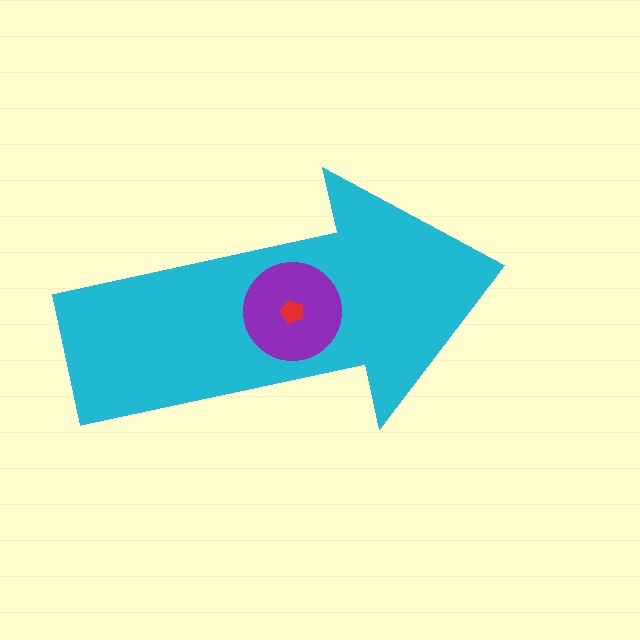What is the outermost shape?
The cyan arrow.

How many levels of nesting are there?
3.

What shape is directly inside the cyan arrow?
The purple circle.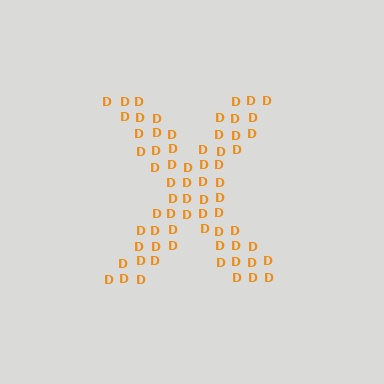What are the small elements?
The small elements are letter D's.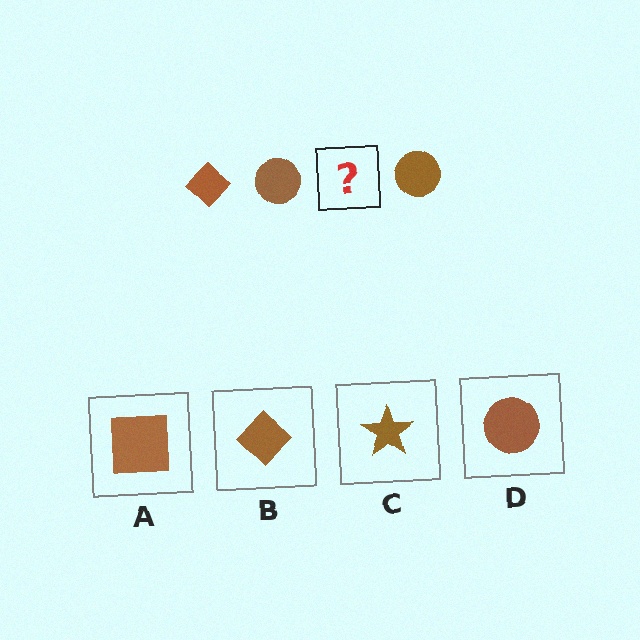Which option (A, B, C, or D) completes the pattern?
B.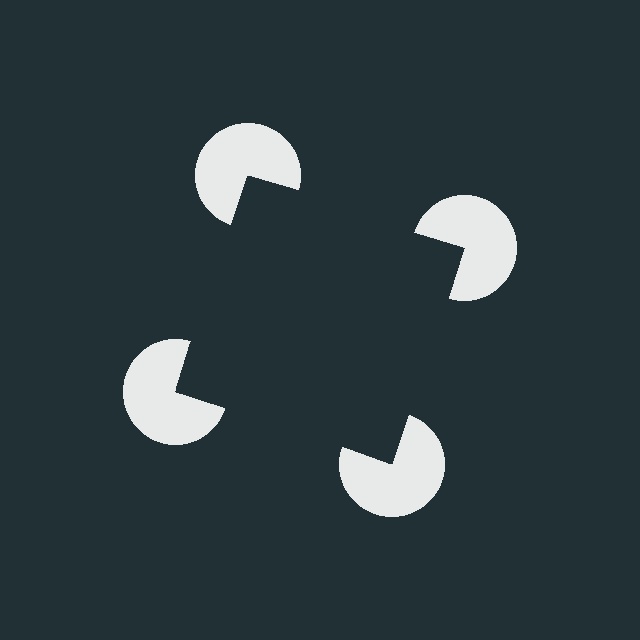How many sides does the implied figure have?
4 sides.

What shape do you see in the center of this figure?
An illusory square — its edges are inferred from the aligned wedge cuts in the pac-man discs, not physically drawn.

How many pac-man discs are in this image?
There are 4 — one at each vertex of the illusory square.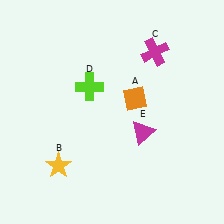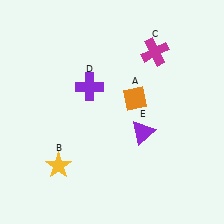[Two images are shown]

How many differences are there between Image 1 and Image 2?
There are 2 differences between the two images.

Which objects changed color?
D changed from lime to purple. E changed from magenta to purple.